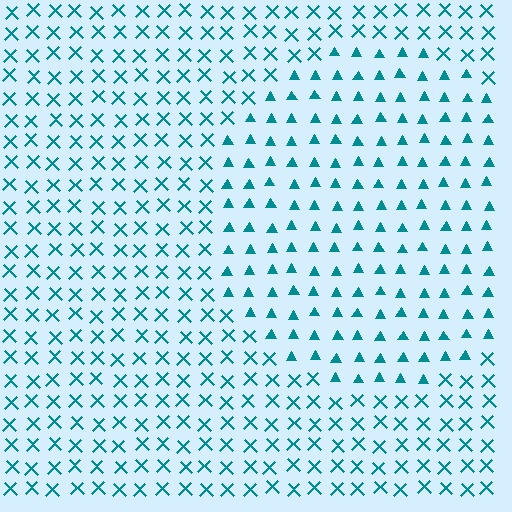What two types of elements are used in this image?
The image uses triangles inside the circle region and X marks outside it.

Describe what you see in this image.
The image is filled with small teal elements arranged in a uniform grid. A circle-shaped region contains triangles, while the surrounding area contains X marks. The boundary is defined purely by the change in element shape.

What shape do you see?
I see a circle.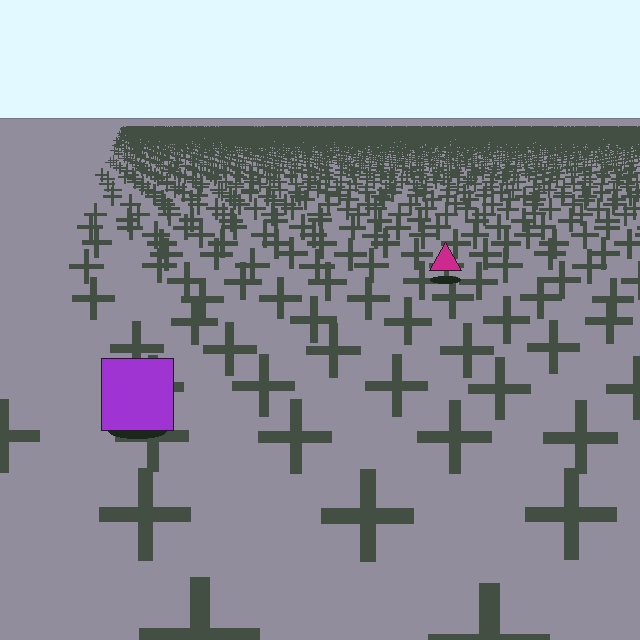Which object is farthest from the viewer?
The magenta triangle is farthest from the viewer. It appears smaller and the ground texture around it is denser.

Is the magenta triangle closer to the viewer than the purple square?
No. The purple square is closer — you can tell from the texture gradient: the ground texture is coarser near it.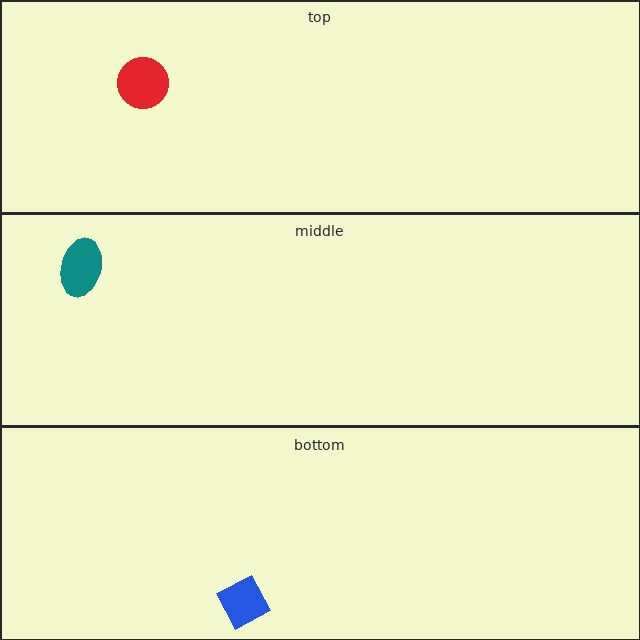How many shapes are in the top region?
1.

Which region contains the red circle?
The top region.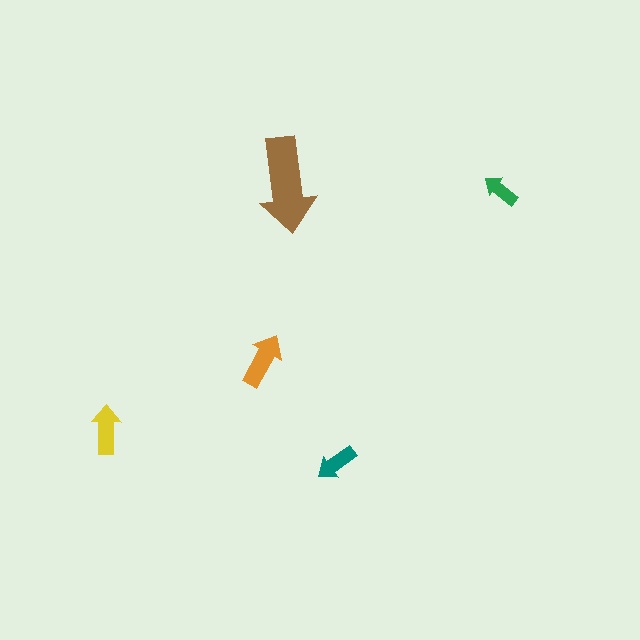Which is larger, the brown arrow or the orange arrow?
The brown one.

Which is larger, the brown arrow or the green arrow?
The brown one.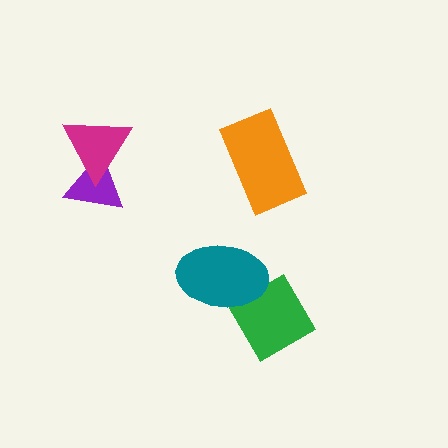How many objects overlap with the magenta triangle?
1 object overlaps with the magenta triangle.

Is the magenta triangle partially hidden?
No, no other shape covers it.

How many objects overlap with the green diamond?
1 object overlaps with the green diamond.